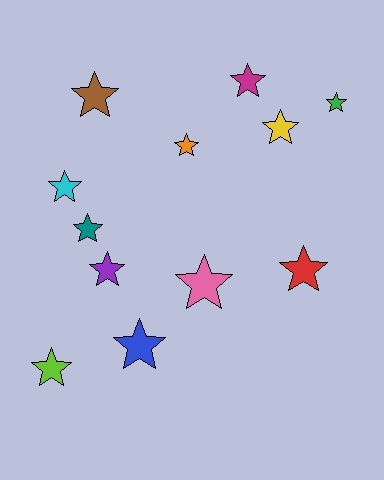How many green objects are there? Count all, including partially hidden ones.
There is 1 green object.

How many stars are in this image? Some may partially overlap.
There are 12 stars.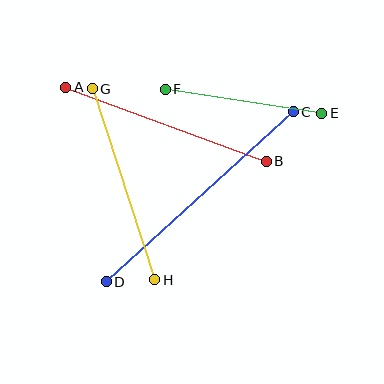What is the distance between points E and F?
The distance is approximately 158 pixels.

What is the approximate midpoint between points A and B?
The midpoint is at approximately (166, 124) pixels.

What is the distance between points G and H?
The distance is approximately 201 pixels.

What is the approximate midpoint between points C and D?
The midpoint is at approximately (200, 197) pixels.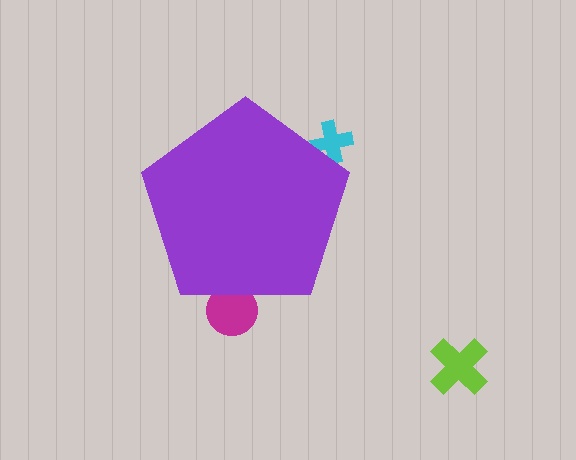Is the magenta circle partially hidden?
Yes, the magenta circle is partially hidden behind the purple pentagon.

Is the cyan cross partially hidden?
Yes, the cyan cross is partially hidden behind the purple pentagon.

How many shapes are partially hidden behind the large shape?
2 shapes are partially hidden.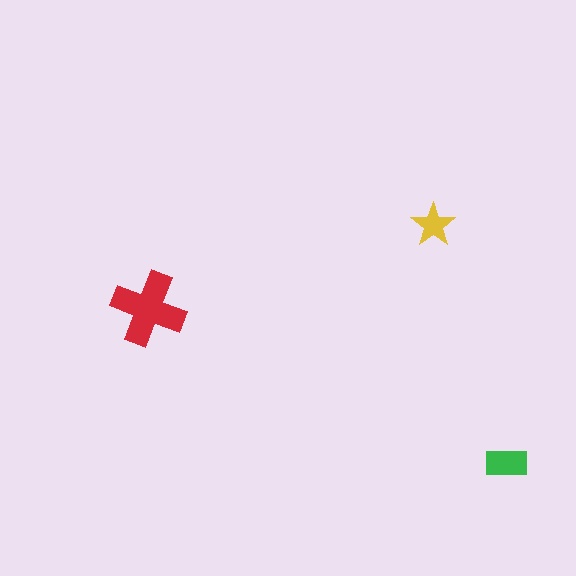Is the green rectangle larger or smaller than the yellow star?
Larger.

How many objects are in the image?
There are 3 objects in the image.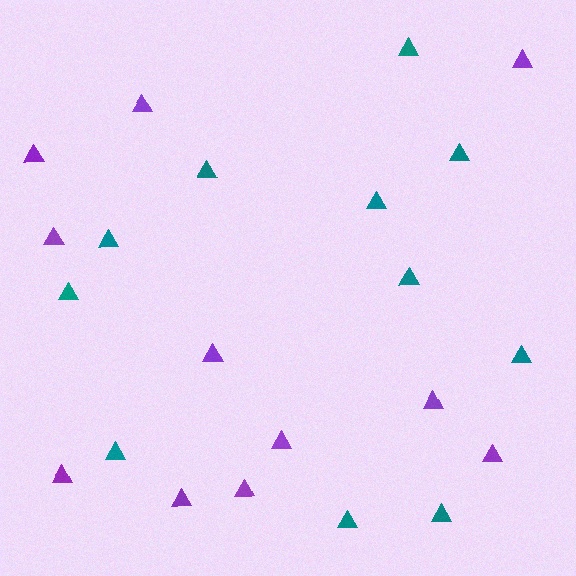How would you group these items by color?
There are 2 groups: one group of purple triangles (11) and one group of teal triangles (11).